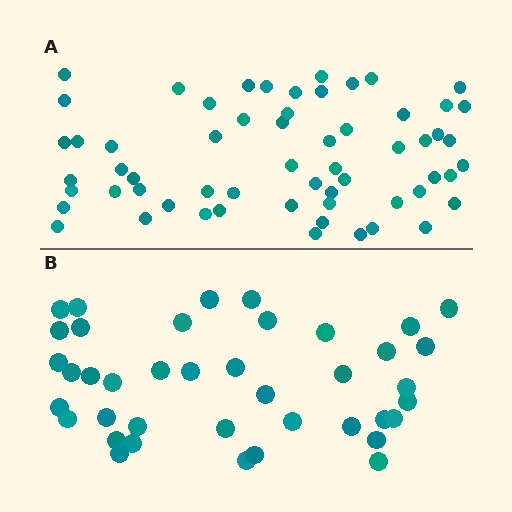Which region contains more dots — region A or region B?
Region A (the top region) has more dots.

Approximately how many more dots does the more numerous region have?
Region A has approximately 20 more dots than region B.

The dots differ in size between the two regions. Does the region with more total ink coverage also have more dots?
No. Region B has more total ink coverage because its dots are larger, but region A actually contains more individual dots. Total area can be misleading — the number of items is what matters here.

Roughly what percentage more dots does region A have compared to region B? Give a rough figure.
About 50% more.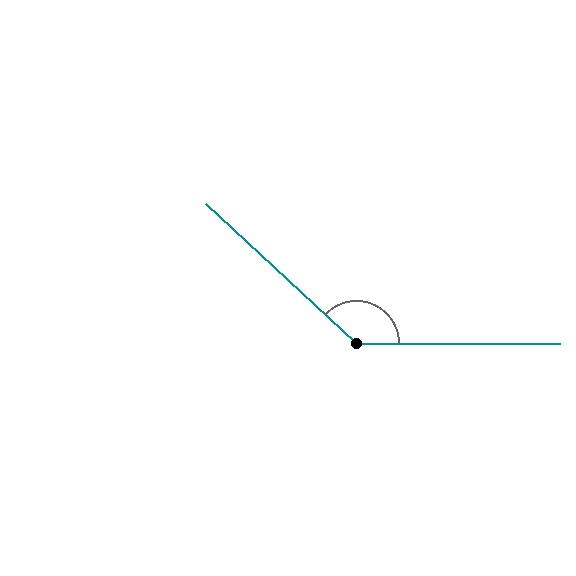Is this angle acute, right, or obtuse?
It is obtuse.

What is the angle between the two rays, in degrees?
Approximately 137 degrees.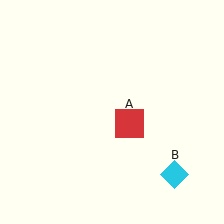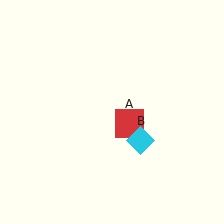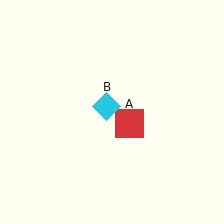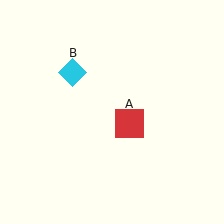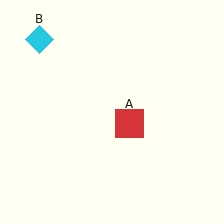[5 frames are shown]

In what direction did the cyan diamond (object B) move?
The cyan diamond (object B) moved up and to the left.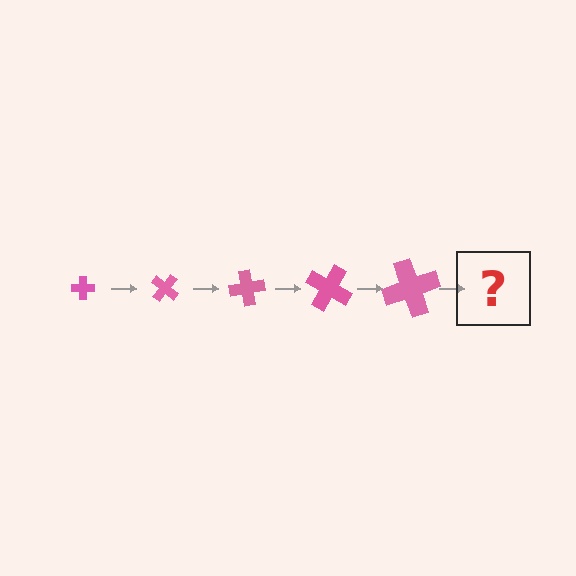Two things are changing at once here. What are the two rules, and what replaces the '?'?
The two rules are that the cross grows larger each step and it rotates 40 degrees each step. The '?' should be a cross, larger than the previous one and rotated 200 degrees from the start.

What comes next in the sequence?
The next element should be a cross, larger than the previous one and rotated 200 degrees from the start.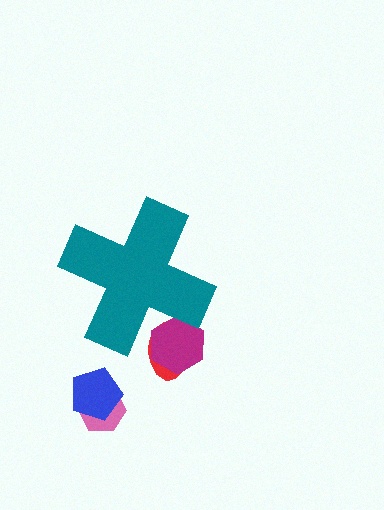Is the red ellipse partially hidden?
Yes, the red ellipse is partially hidden behind the teal cross.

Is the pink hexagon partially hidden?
No, the pink hexagon is fully visible.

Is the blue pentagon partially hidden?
No, the blue pentagon is fully visible.